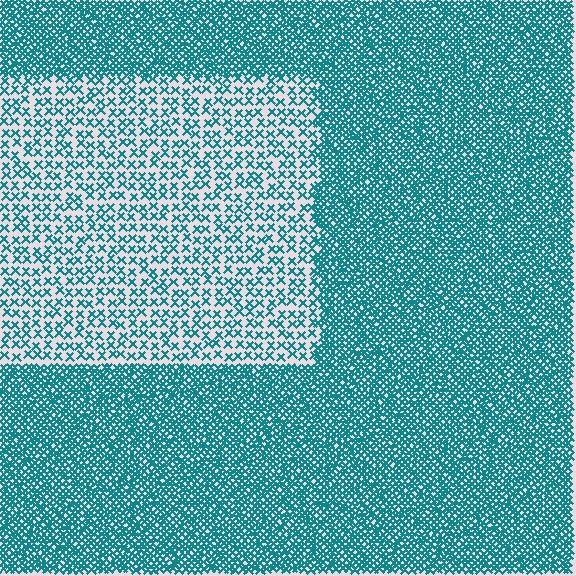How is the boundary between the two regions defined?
The boundary is defined by a change in element density (approximately 2.8x ratio). All elements are the same color, size, and shape.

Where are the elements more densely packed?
The elements are more densely packed outside the rectangle boundary.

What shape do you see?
I see a rectangle.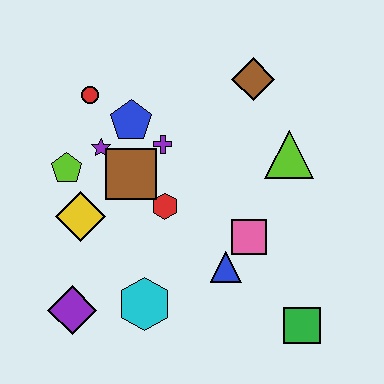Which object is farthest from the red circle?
The green square is farthest from the red circle.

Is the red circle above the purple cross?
Yes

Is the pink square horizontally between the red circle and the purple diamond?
No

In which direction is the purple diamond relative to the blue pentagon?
The purple diamond is below the blue pentagon.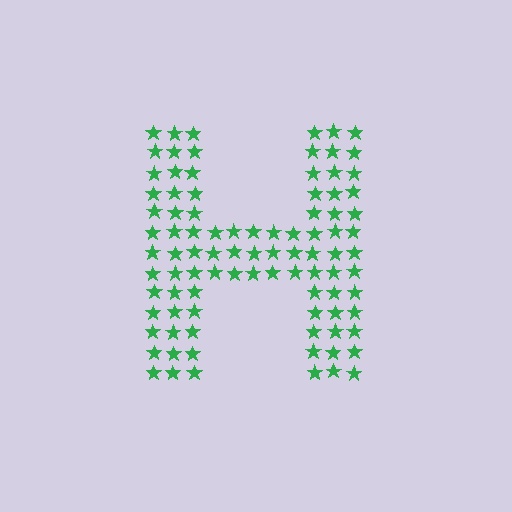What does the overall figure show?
The overall figure shows the letter H.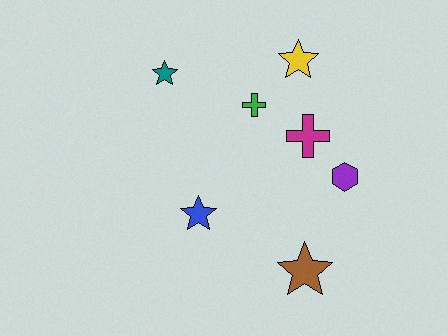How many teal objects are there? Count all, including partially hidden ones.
There is 1 teal object.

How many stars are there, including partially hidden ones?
There are 4 stars.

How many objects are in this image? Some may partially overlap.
There are 7 objects.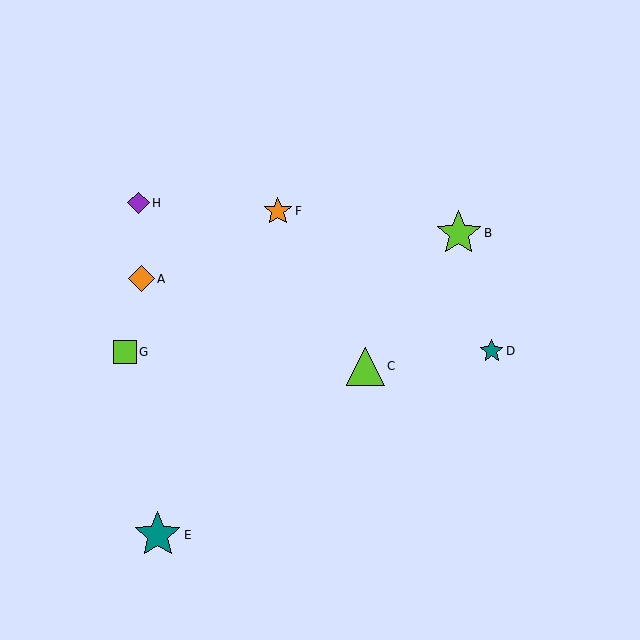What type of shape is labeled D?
Shape D is a teal star.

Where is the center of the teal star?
The center of the teal star is at (158, 535).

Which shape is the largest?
The teal star (labeled E) is the largest.